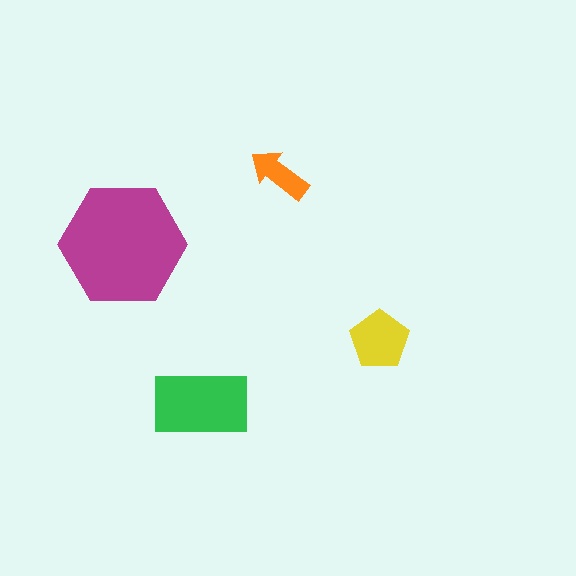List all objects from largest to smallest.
The magenta hexagon, the green rectangle, the yellow pentagon, the orange arrow.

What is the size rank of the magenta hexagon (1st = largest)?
1st.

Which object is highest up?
The orange arrow is topmost.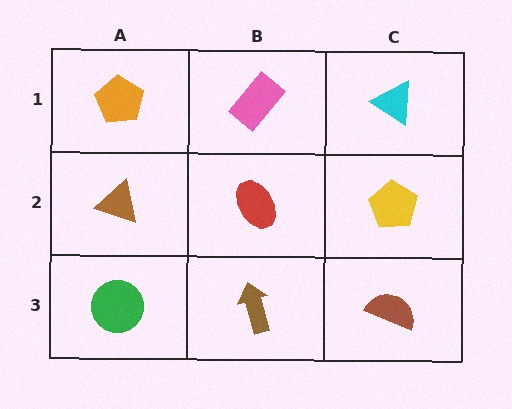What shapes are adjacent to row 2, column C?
A cyan triangle (row 1, column C), a brown semicircle (row 3, column C), a red ellipse (row 2, column B).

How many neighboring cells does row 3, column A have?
2.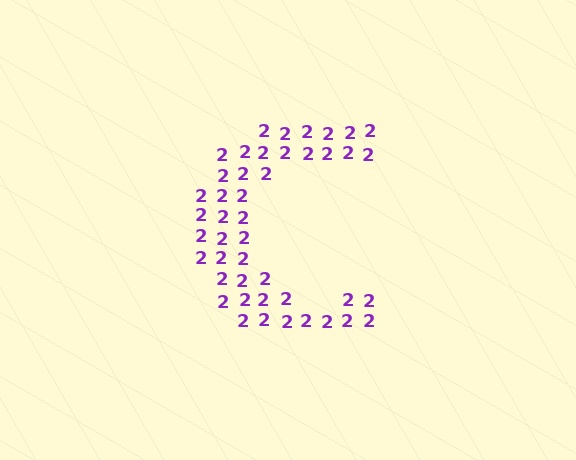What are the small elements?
The small elements are digit 2's.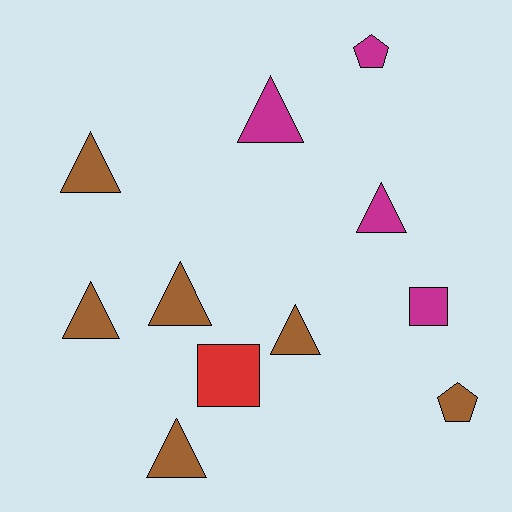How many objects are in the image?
There are 11 objects.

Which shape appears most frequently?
Triangle, with 7 objects.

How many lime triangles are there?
There are no lime triangles.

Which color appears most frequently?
Brown, with 6 objects.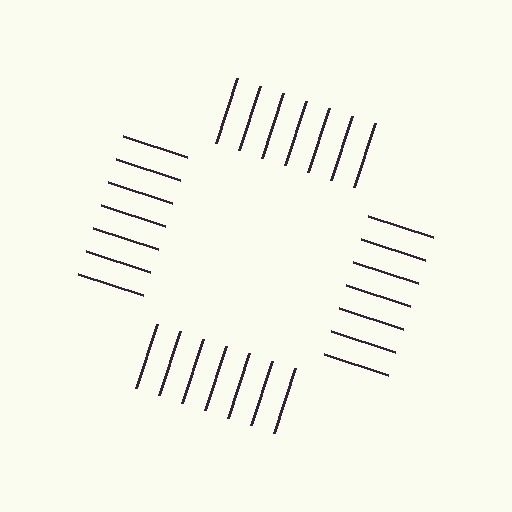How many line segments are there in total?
28 — 7 along each of the 4 edges.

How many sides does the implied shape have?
4 sides — the line-ends trace a square.